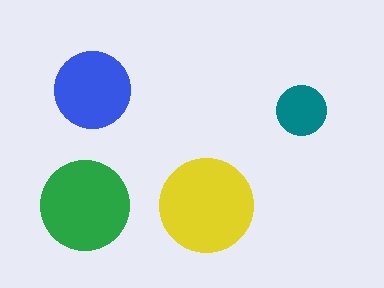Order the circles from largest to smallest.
the yellow one, the green one, the blue one, the teal one.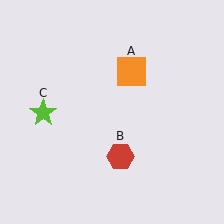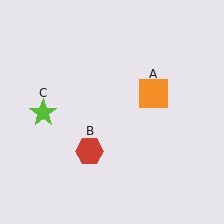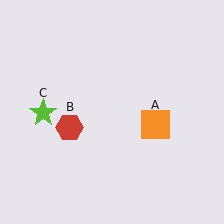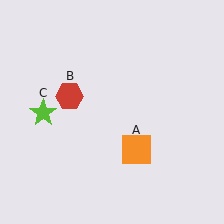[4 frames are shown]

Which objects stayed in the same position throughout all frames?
Lime star (object C) remained stationary.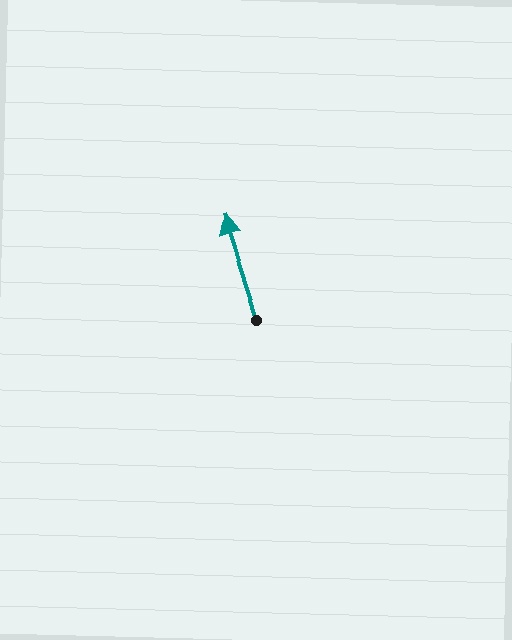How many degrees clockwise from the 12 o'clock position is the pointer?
Approximately 342 degrees.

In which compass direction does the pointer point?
North.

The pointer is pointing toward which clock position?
Roughly 11 o'clock.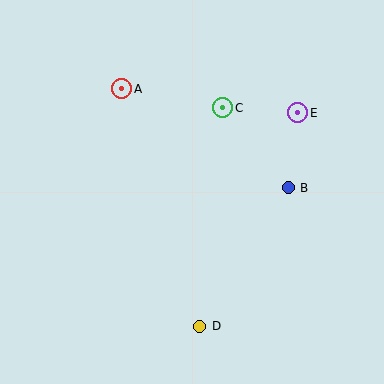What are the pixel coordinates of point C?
Point C is at (223, 108).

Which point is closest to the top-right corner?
Point E is closest to the top-right corner.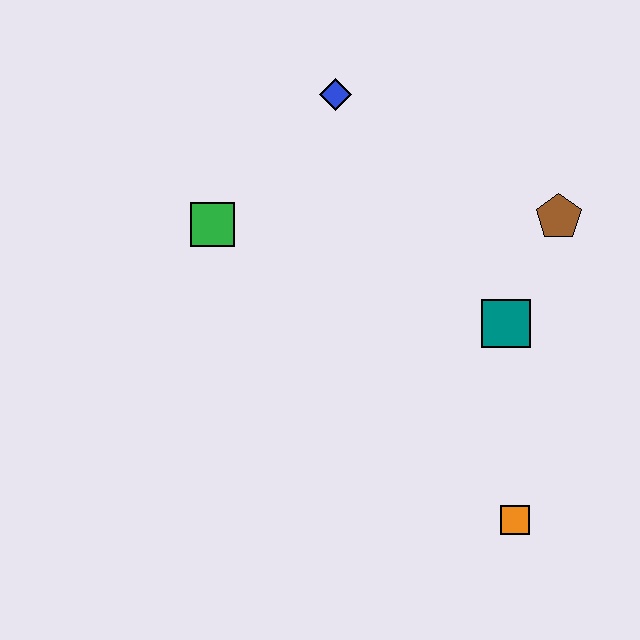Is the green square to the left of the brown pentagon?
Yes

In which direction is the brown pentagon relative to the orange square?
The brown pentagon is above the orange square.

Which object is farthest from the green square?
The orange square is farthest from the green square.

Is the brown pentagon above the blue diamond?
No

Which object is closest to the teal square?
The brown pentagon is closest to the teal square.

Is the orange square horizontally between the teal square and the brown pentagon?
Yes